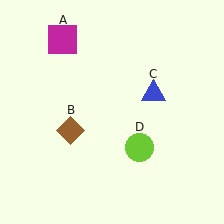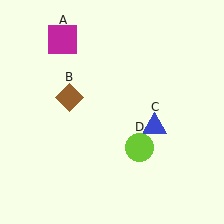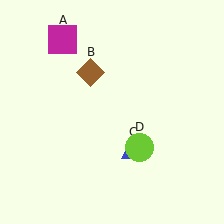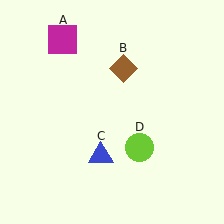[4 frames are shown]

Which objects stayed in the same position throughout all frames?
Magenta square (object A) and lime circle (object D) remained stationary.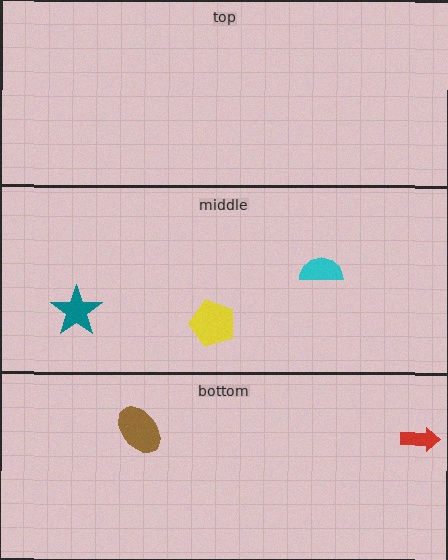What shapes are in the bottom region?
The brown ellipse, the red arrow.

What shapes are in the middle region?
The yellow pentagon, the teal star, the cyan semicircle.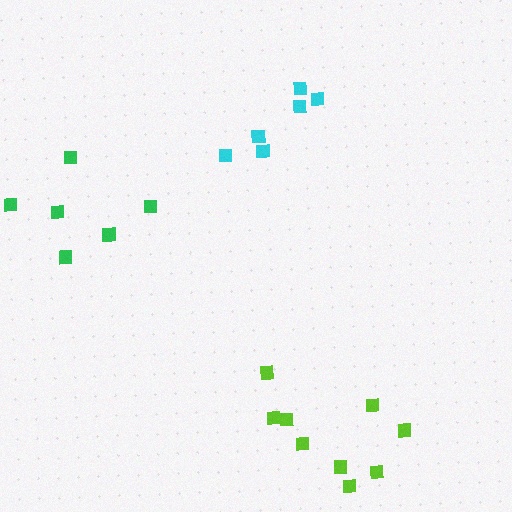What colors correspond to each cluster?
The clusters are colored: green, lime, cyan.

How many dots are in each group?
Group 1: 6 dots, Group 2: 9 dots, Group 3: 6 dots (21 total).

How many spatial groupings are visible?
There are 3 spatial groupings.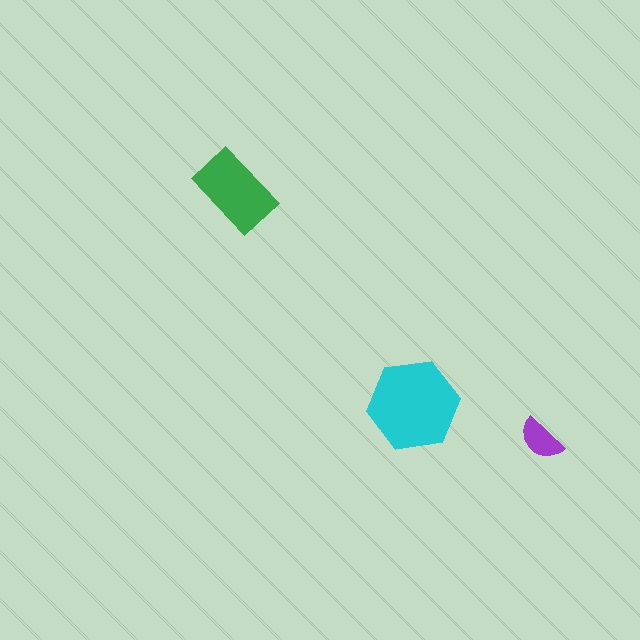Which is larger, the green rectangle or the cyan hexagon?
The cyan hexagon.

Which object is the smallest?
The purple semicircle.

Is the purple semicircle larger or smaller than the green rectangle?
Smaller.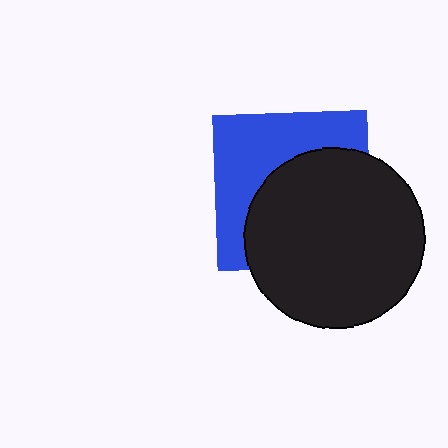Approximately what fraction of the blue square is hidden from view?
Roughly 56% of the blue square is hidden behind the black circle.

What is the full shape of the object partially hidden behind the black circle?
The partially hidden object is a blue square.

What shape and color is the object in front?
The object in front is a black circle.